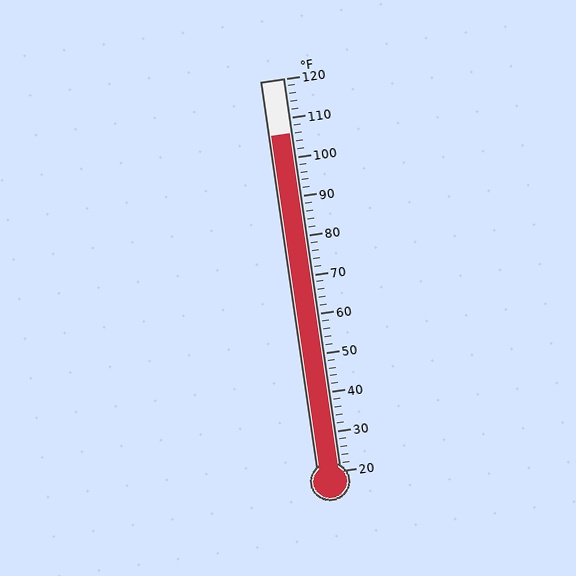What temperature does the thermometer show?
The thermometer shows approximately 106°F.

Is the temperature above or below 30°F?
The temperature is above 30°F.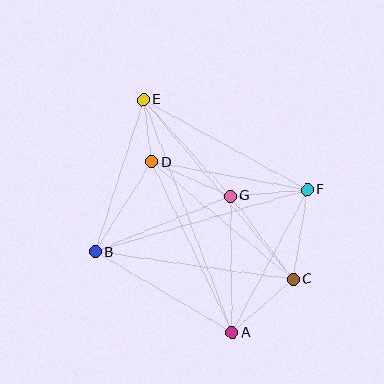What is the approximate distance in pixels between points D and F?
The distance between D and F is approximately 158 pixels.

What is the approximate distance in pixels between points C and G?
The distance between C and G is approximately 104 pixels.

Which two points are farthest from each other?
Points A and E are farthest from each other.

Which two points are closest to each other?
Points D and E are closest to each other.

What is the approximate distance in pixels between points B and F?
The distance between B and F is approximately 221 pixels.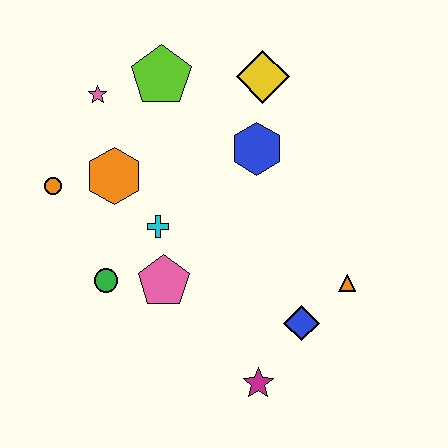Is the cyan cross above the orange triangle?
Yes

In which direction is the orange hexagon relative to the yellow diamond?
The orange hexagon is to the left of the yellow diamond.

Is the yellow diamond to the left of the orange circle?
No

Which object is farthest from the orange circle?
The orange triangle is farthest from the orange circle.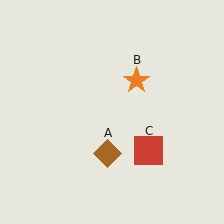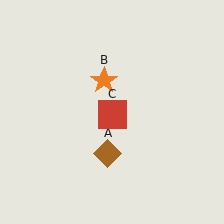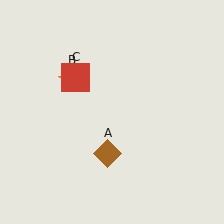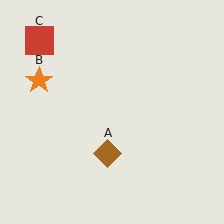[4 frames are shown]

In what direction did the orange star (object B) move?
The orange star (object B) moved left.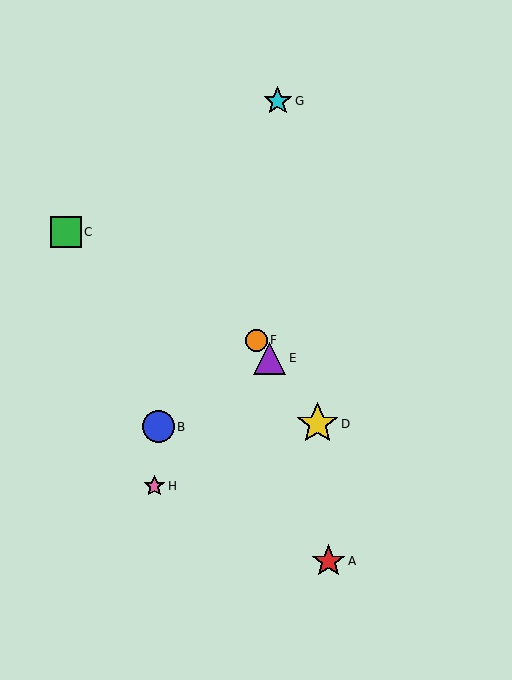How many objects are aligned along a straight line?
3 objects (D, E, F) are aligned along a straight line.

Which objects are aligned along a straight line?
Objects D, E, F are aligned along a straight line.